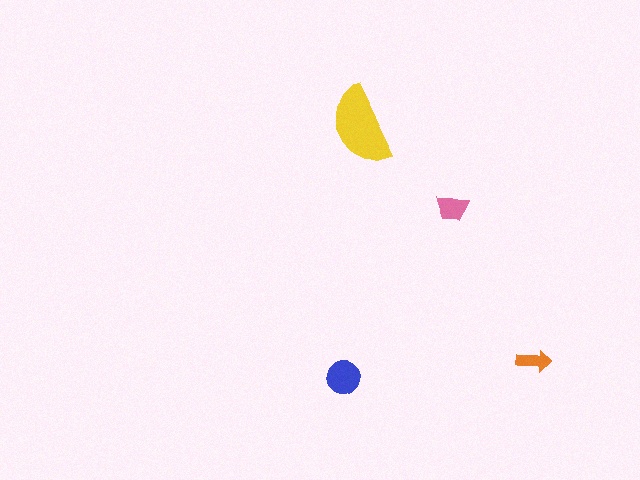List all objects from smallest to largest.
The orange arrow, the pink trapezoid, the blue circle, the yellow semicircle.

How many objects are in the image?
There are 4 objects in the image.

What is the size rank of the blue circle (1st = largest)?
2nd.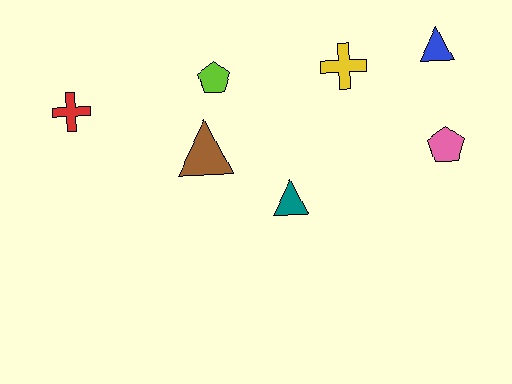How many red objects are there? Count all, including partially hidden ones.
There is 1 red object.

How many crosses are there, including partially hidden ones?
There are 2 crosses.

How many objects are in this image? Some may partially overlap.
There are 7 objects.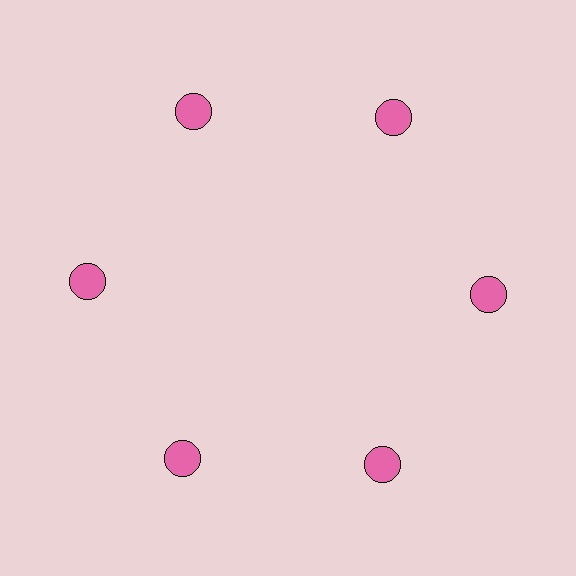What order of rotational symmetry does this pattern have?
This pattern has 6-fold rotational symmetry.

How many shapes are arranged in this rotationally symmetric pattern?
There are 6 shapes, arranged in 6 groups of 1.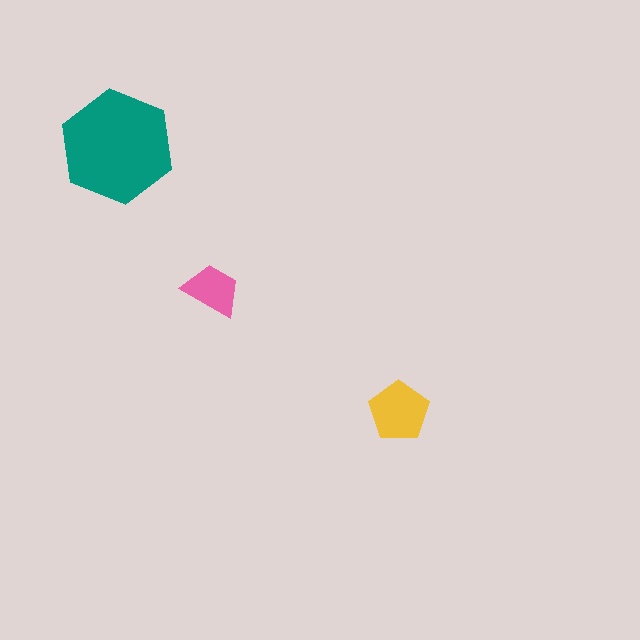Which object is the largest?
The teal hexagon.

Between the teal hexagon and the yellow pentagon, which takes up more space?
The teal hexagon.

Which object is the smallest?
The pink trapezoid.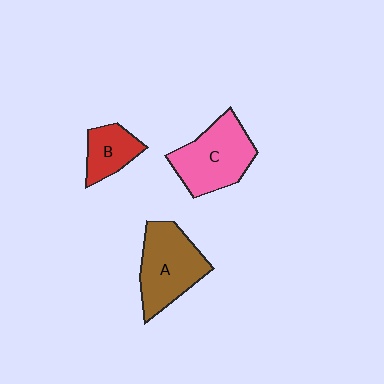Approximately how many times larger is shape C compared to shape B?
Approximately 1.9 times.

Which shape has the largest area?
Shape A (brown).